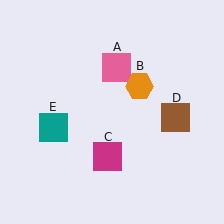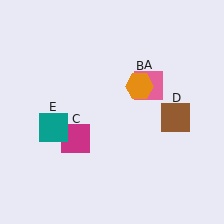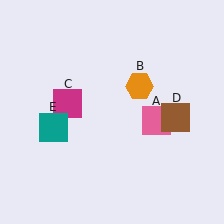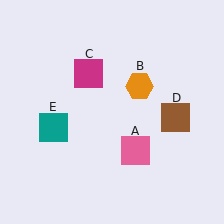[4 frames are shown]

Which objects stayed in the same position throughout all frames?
Orange hexagon (object B) and brown square (object D) and teal square (object E) remained stationary.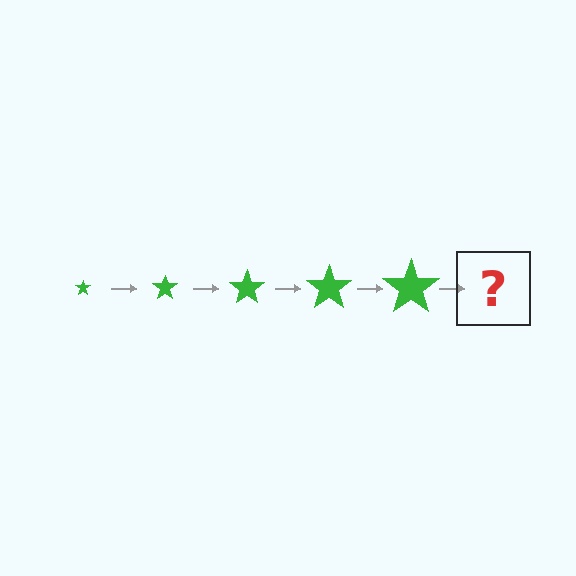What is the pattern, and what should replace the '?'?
The pattern is that the star gets progressively larger each step. The '?' should be a green star, larger than the previous one.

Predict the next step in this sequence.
The next step is a green star, larger than the previous one.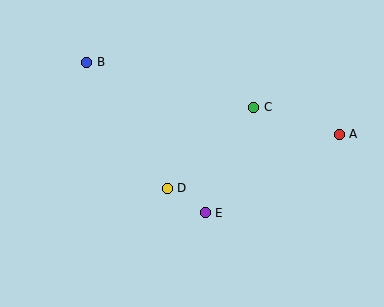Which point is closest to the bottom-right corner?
Point A is closest to the bottom-right corner.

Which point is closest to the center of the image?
Point D at (167, 188) is closest to the center.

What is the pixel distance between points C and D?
The distance between C and D is 118 pixels.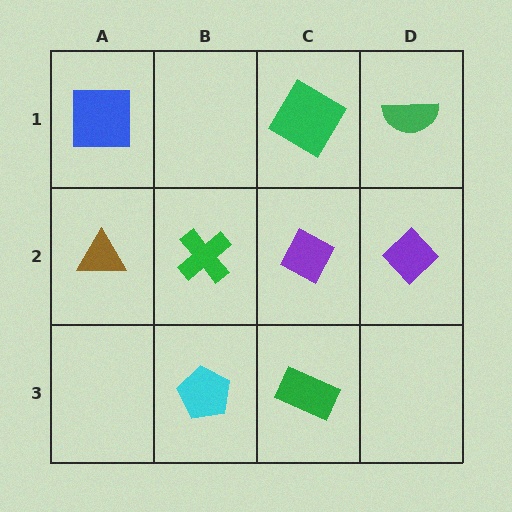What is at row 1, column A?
A blue square.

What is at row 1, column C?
A green diamond.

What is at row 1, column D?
A green semicircle.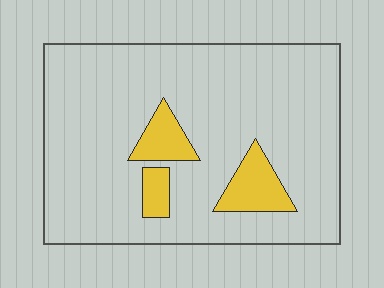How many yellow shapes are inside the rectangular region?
3.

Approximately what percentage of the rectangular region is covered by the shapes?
Approximately 10%.